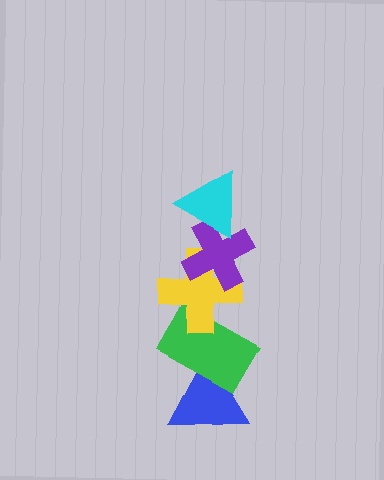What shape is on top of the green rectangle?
The yellow cross is on top of the green rectangle.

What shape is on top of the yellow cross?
The purple cross is on top of the yellow cross.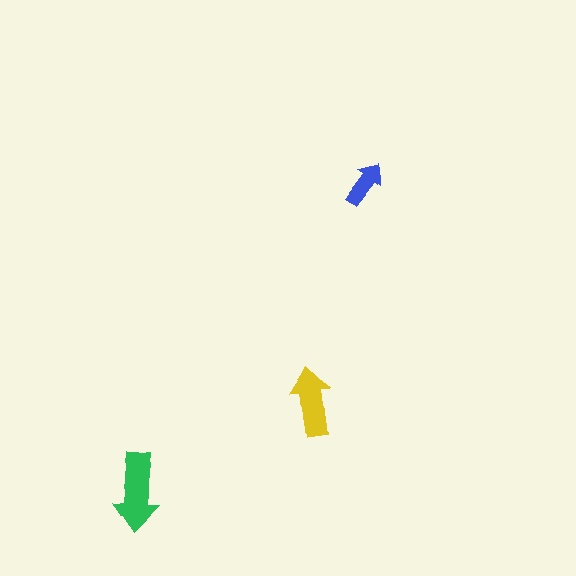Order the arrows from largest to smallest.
the green one, the yellow one, the blue one.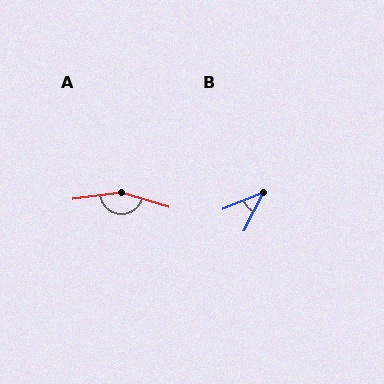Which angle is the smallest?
B, at approximately 41 degrees.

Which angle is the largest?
A, at approximately 156 degrees.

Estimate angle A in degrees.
Approximately 156 degrees.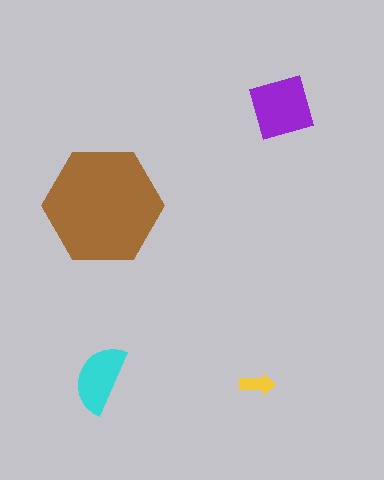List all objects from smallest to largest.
The yellow arrow, the cyan semicircle, the purple square, the brown hexagon.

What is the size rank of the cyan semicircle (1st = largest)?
3rd.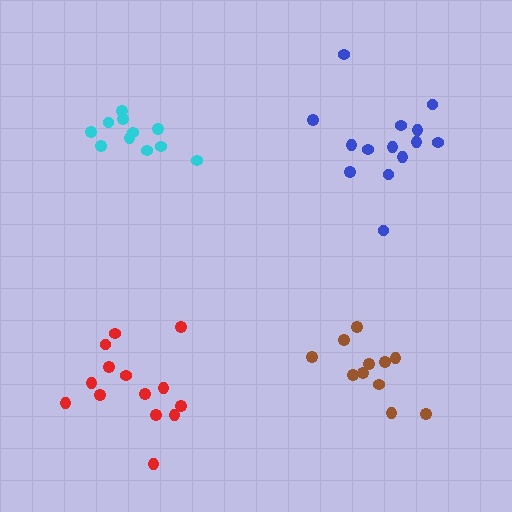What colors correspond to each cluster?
The clusters are colored: blue, red, cyan, brown.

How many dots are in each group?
Group 1: 14 dots, Group 2: 14 dots, Group 3: 11 dots, Group 4: 11 dots (50 total).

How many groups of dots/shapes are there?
There are 4 groups.